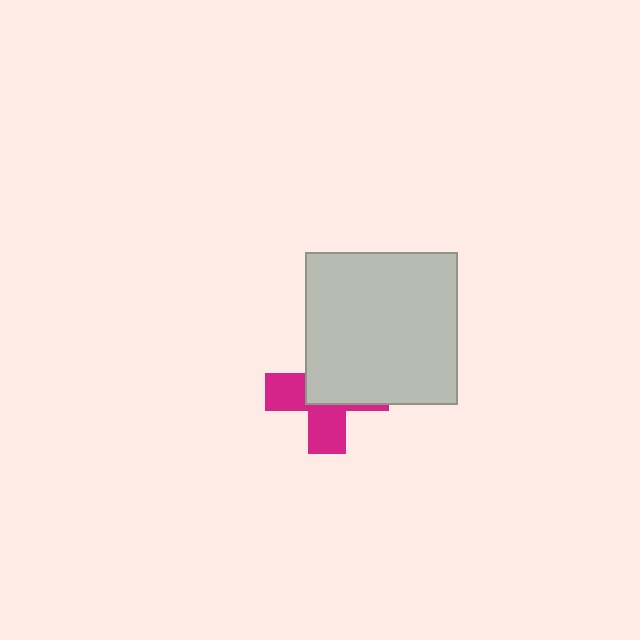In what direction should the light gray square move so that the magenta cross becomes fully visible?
The light gray square should move toward the upper-right. That is the shortest direction to clear the overlap and leave the magenta cross fully visible.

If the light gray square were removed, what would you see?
You would see the complete magenta cross.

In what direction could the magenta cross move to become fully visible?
The magenta cross could move toward the lower-left. That would shift it out from behind the light gray square entirely.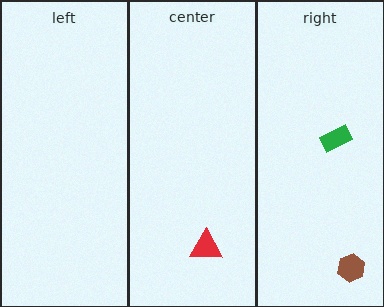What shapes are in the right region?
The green rectangle, the brown hexagon.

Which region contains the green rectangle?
The right region.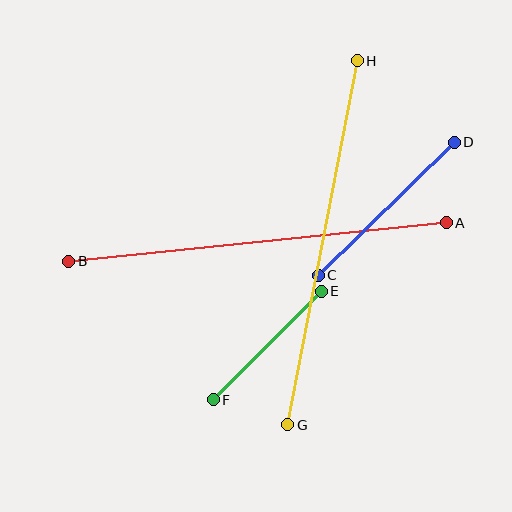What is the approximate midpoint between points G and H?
The midpoint is at approximately (322, 243) pixels.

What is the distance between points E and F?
The distance is approximately 153 pixels.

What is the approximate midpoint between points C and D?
The midpoint is at approximately (386, 209) pixels.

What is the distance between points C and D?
The distance is approximately 190 pixels.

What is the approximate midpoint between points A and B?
The midpoint is at approximately (258, 242) pixels.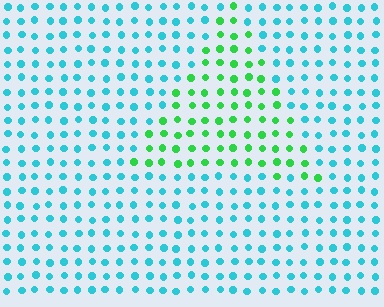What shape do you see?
I see a triangle.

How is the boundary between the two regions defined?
The boundary is defined purely by a slight shift in hue (about 56 degrees). Spacing, size, and orientation are identical on both sides.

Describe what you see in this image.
The image is filled with small cyan elements in a uniform arrangement. A triangle-shaped region is visible where the elements are tinted to a slightly different hue, forming a subtle color boundary.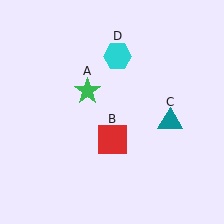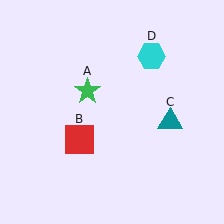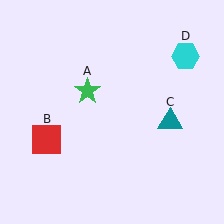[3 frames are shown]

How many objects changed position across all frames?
2 objects changed position: red square (object B), cyan hexagon (object D).